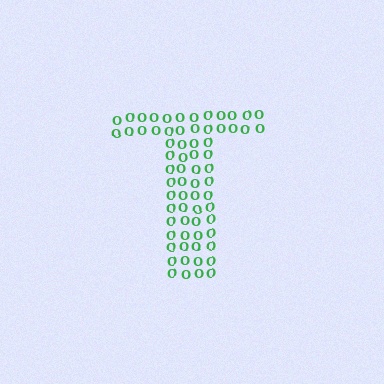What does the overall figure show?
The overall figure shows the letter T.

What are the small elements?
The small elements are letter O's.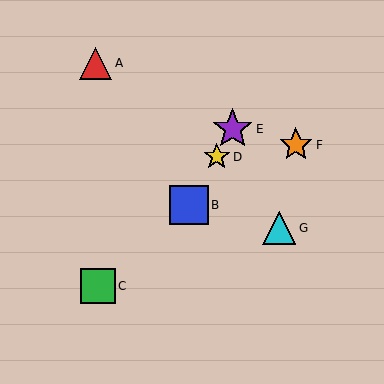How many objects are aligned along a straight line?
3 objects (B, D, E) are aligned along a straight line.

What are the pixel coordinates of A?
Object A is at (96, 63).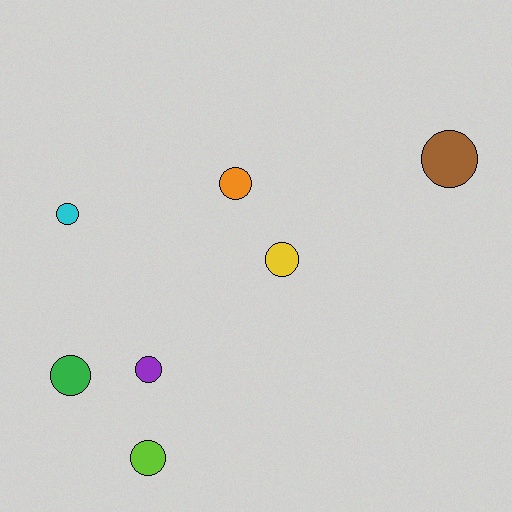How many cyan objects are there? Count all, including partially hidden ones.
There is 1 cyan object.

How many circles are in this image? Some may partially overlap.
There are 7 circles.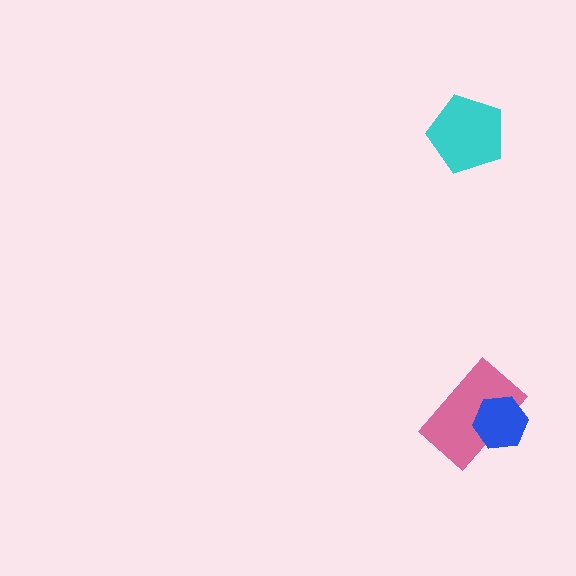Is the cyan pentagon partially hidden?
No, no other shape covers it.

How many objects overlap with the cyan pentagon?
0 objects overlap with the cyan pentagon.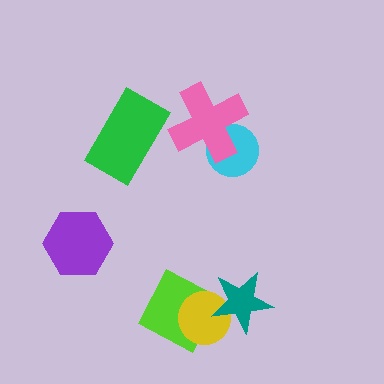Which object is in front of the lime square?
The yellow circle is in front of the lime square.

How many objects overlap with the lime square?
1 object overlaps with the lime square.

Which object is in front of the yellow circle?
The teal star is in front of the yellow circle.